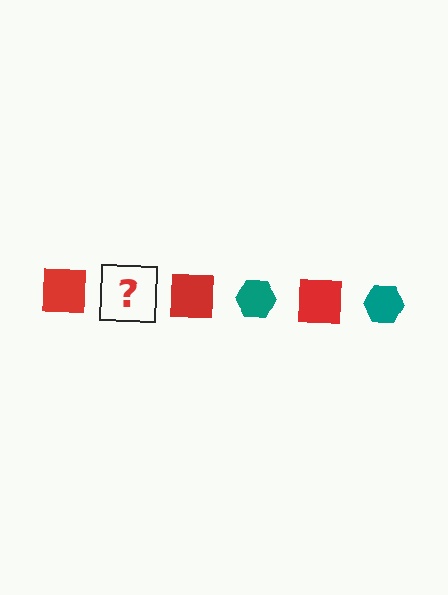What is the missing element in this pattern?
The missing element is a teal hexagon.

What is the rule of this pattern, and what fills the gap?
The rule is that the pattern alternates between red square and teal hexagon. The gap should be filled with a teal hexagon.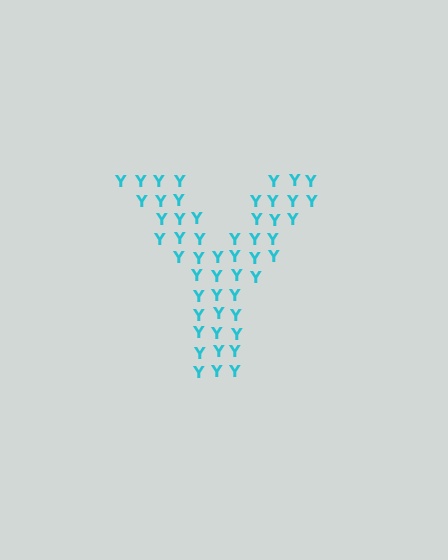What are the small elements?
The small elements are letter Y's.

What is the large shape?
The large shape is the letter Y.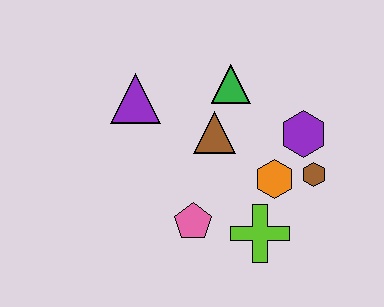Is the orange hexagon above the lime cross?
Yes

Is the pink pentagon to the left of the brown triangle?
Yes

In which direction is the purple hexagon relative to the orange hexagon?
The purple hexagon is above the orange hexagon.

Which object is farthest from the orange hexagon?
The purple triangle is farthest from the orange hexagon.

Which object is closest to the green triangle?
The brown triangle is closest to the green triangle.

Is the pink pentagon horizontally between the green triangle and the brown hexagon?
No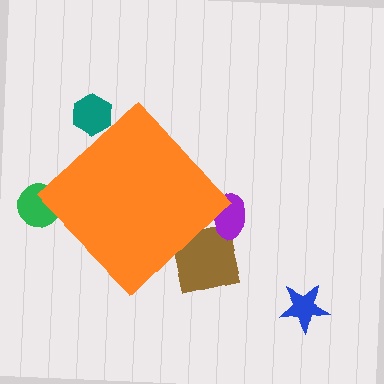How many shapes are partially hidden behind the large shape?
4 shapes are partially hidden.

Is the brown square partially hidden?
Yes, the brown square is partially hidden behind the orange diamond.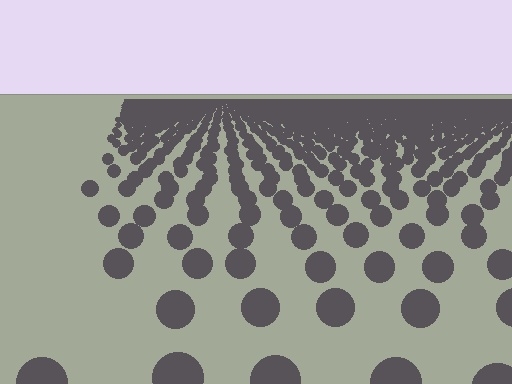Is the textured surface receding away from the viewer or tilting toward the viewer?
The surface is receding away from the viewer. Texture elements get smaller and denser toward the top.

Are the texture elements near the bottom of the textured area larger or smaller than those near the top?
Larger. Near the bottom, elements are closer to the viewer and appear at a bigger on-screen size.